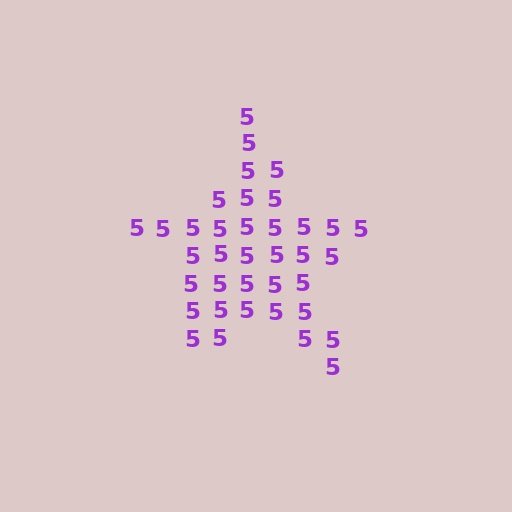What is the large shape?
The large shape is a star.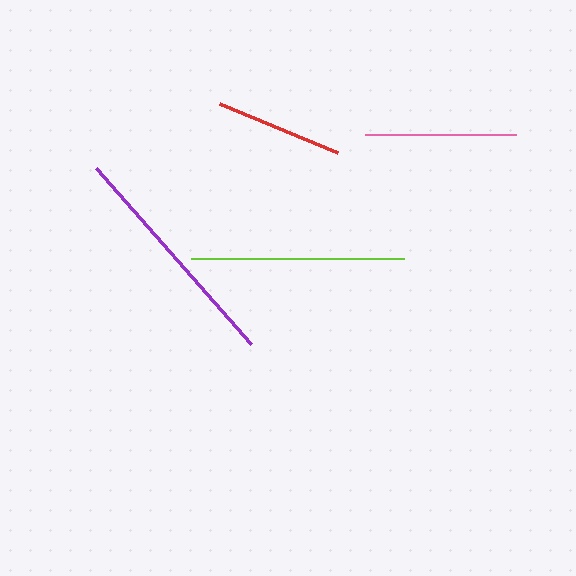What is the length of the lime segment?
The lime segment is approximately 213 pixels long.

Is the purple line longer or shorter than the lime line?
The purple line is longer than the lime line.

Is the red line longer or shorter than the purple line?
The purple line is longer than the red line.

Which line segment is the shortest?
The red line is the shortest at approximately 128 pixels.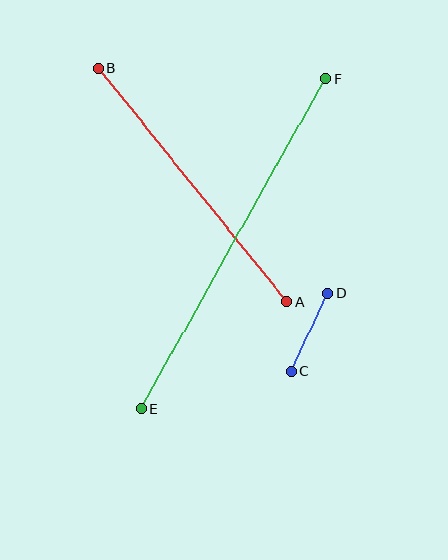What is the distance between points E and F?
The distance is approximately 378 pixels.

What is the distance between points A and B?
The distance is approximately 300 pixels.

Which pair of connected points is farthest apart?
Points E and F are farthest apart.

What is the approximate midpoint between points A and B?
The midpoint is at approximately (192, 185) pixels.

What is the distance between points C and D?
The distance is approximately 86 pixels.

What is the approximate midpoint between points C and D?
The midpoint is at approximately (309, 332) pixels.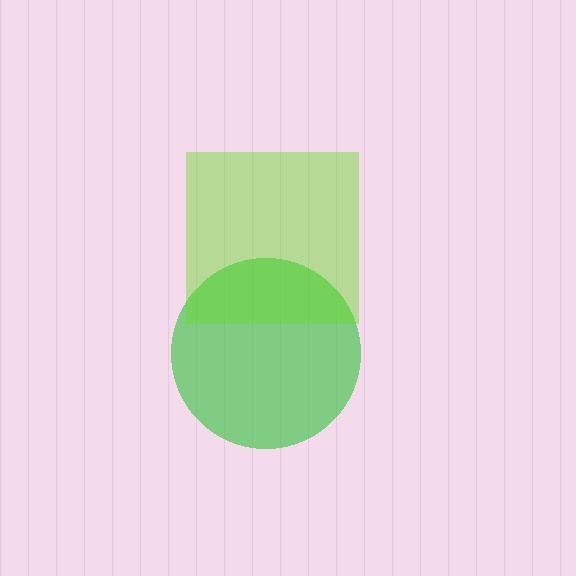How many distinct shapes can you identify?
There are 2 distinct shapes: a green circle, a lime square.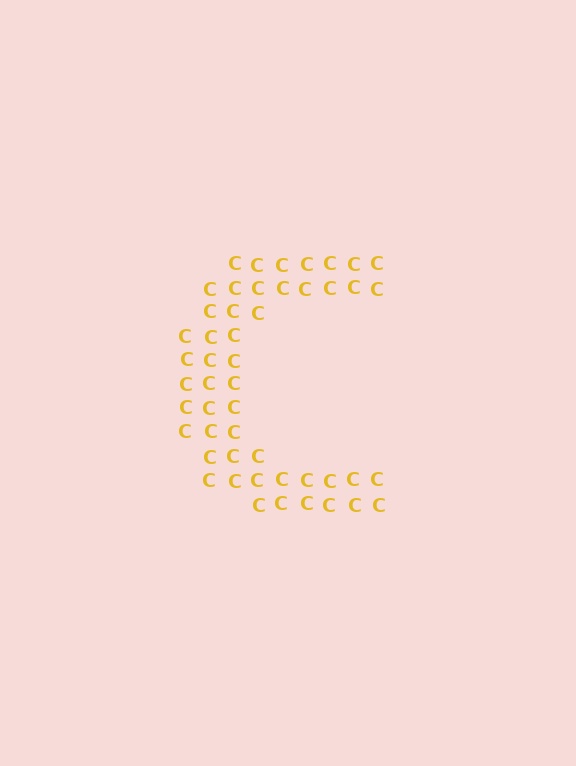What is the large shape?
The large shape is the letter C.